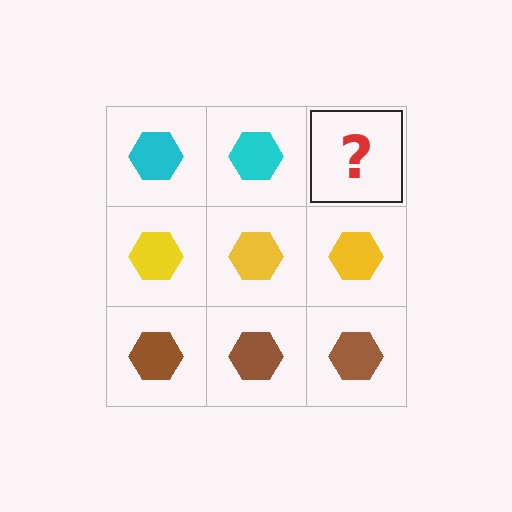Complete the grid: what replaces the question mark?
The question mark should be replaced with a cyan hexagon.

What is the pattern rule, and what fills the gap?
The rule is that each row has a consistent color. The gap should be filled with a cyan hexagon.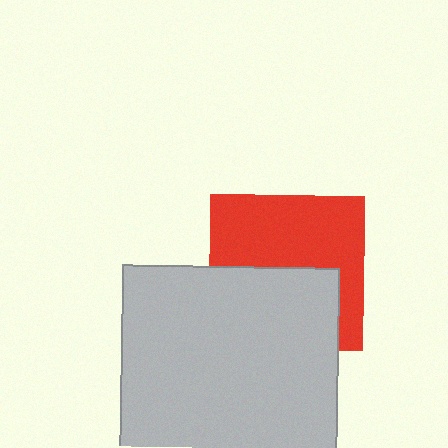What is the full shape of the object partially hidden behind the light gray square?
The partially hidden object is a red square.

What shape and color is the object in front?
The object in front is a light gray square.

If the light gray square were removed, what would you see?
You would see the complete red square.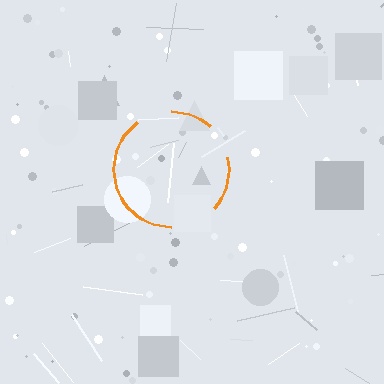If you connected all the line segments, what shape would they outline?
They would outline a circle.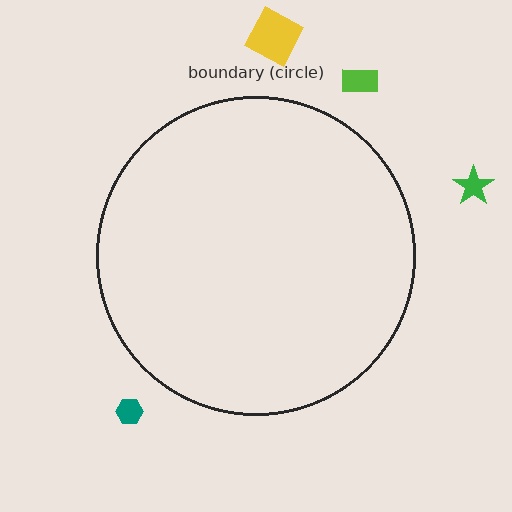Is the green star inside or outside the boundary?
Outside.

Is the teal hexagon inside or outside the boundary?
Outside.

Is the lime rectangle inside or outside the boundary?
Outside.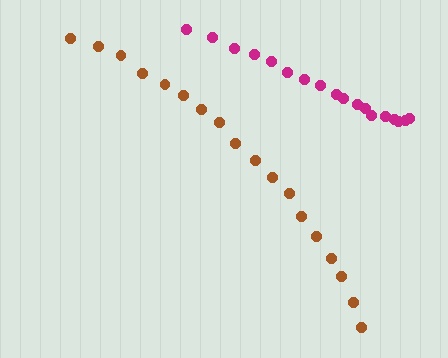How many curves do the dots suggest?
There are 2 distinct paths.